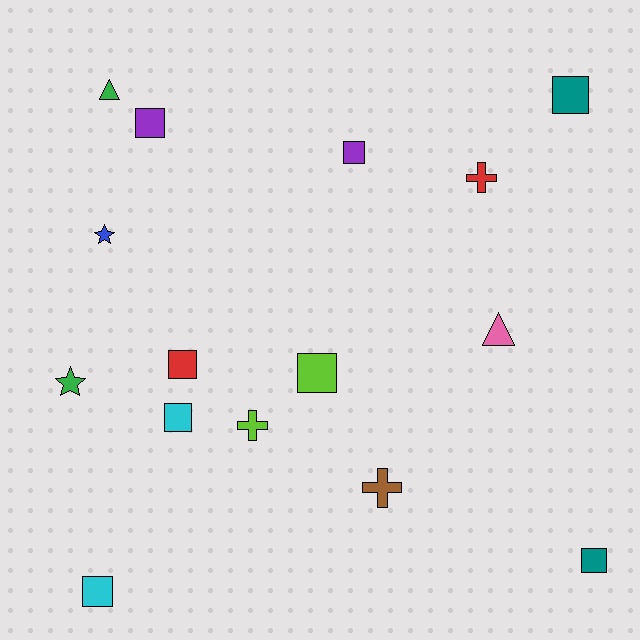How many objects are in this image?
There are 15 objects.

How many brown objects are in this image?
There is 1 brown object.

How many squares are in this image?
There are 8 squares.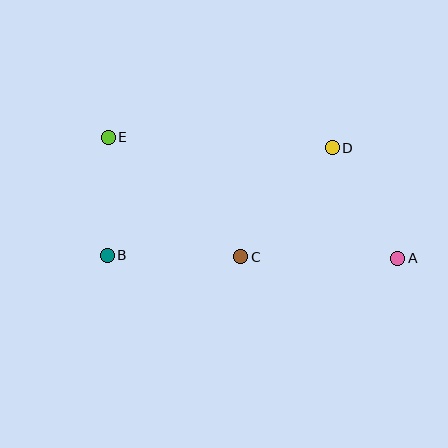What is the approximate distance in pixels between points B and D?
The distance between B and D is approximately 249 pixels.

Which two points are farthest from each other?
Points A and E are farthest from each other.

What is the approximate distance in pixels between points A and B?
The distance between A and B is approximately 290 pixels.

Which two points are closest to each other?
Points B and E are closest to each other.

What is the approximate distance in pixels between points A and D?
The distance between A and D is approximately 129 pixels.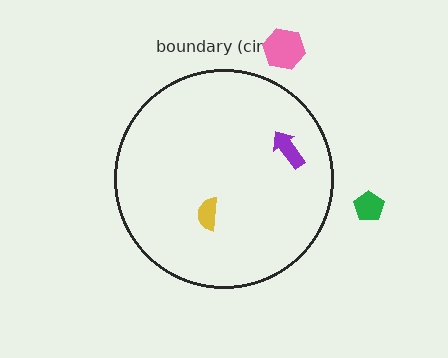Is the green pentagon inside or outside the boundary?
Outside.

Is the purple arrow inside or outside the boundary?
Inside.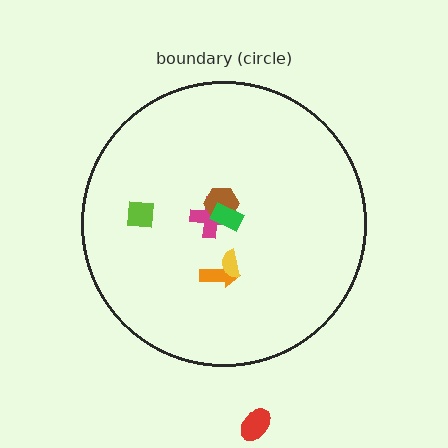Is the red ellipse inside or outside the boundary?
Outside.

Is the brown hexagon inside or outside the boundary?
Inside.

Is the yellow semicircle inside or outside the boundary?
Inside.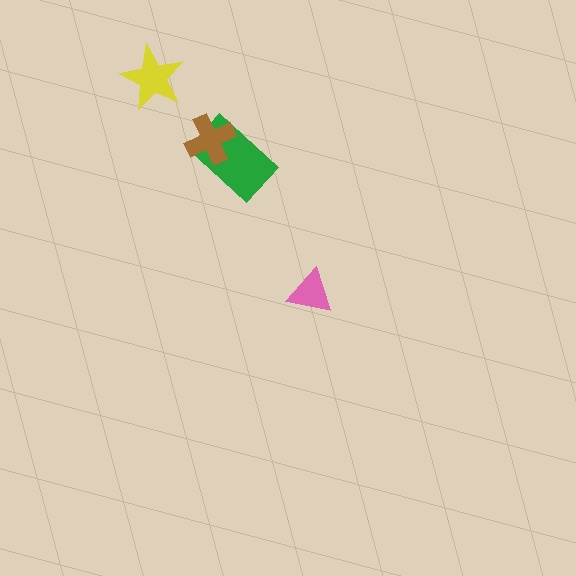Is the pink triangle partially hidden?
No, no other shape covers it.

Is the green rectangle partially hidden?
Yes, it is partially covered by another shape.